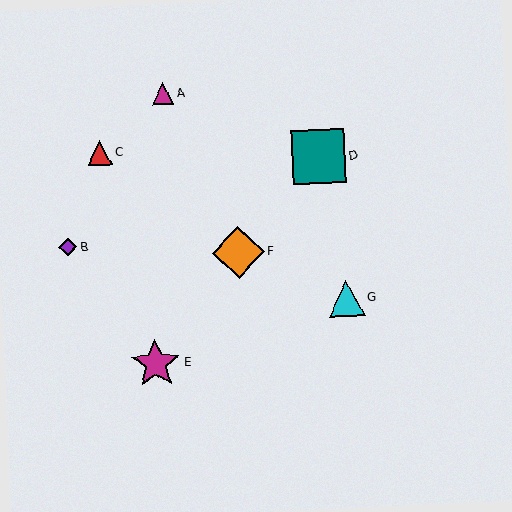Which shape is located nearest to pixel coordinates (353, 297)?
The cyan triangle (labeled G) at (346, 298) is nearest to that location.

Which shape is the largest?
The teal square (labeled D) is the largest.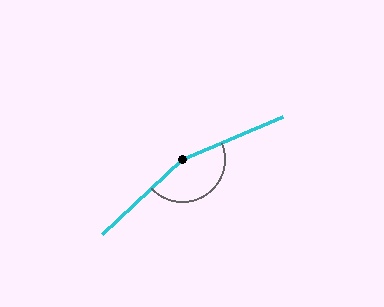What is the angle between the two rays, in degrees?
Approximately 160 degrees.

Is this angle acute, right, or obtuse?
It is obtuse.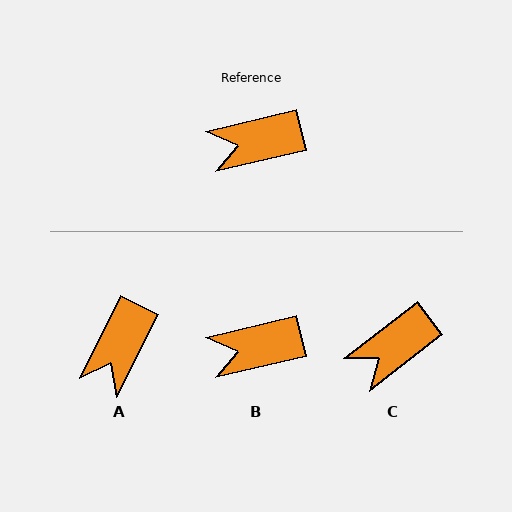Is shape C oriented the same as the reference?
No, it is off by about 24 degrees.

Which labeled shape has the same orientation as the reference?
B.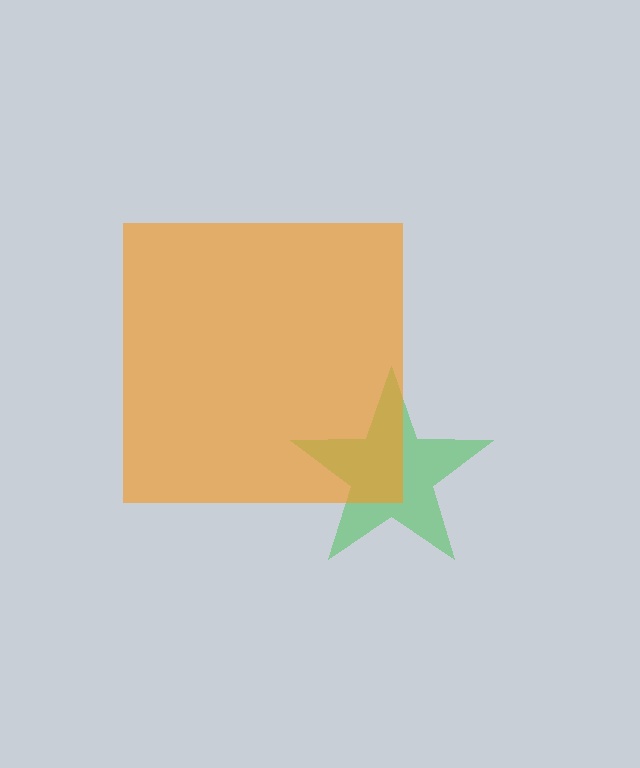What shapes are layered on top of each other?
The layered shapes are: a green star, an orange square.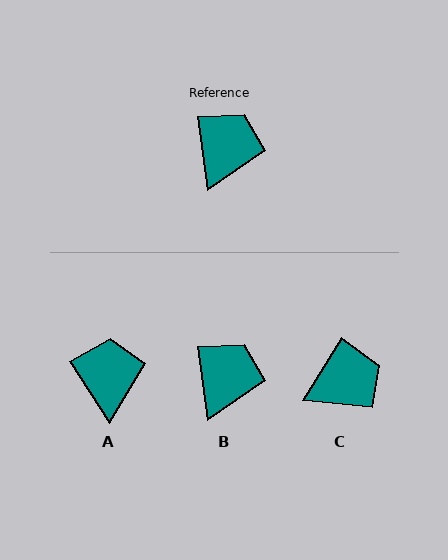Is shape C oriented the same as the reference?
No, it is off by about 40 degrees.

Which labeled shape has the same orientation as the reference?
B.